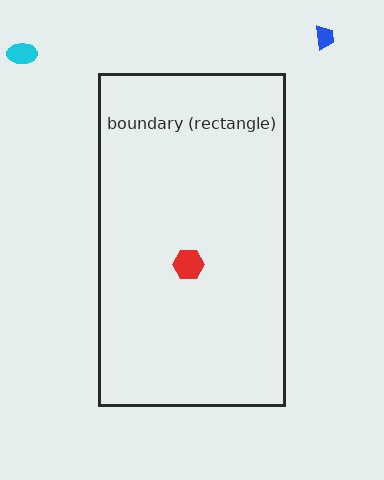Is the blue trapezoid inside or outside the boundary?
Outside.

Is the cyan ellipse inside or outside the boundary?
Outside.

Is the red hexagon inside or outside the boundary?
Inside.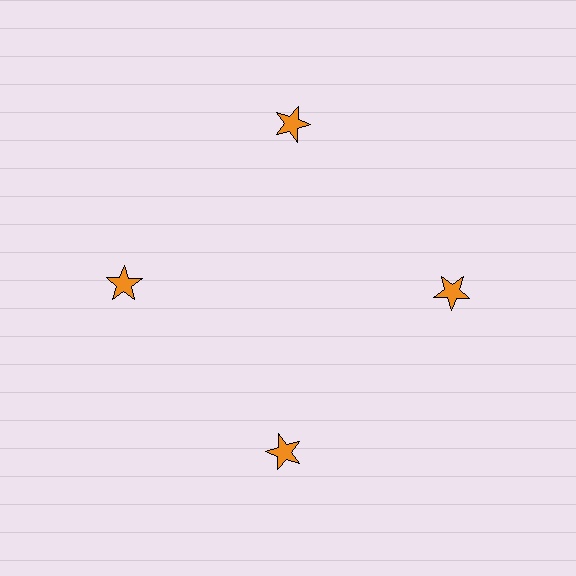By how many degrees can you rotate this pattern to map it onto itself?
The pattern maps onto itself every 90 degrees of rotation.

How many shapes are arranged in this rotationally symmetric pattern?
There are 4 shapes, arranged in 4 groups of 1.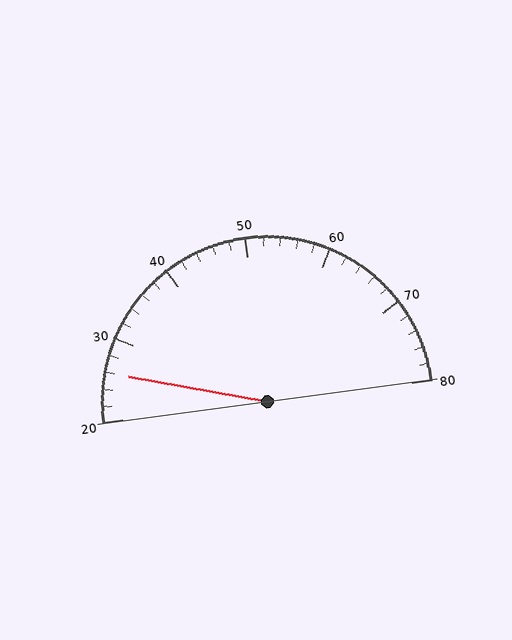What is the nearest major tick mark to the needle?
The nearest major tick mark is 30.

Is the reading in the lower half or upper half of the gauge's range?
The reading is in the lower half of the range (20 to 80).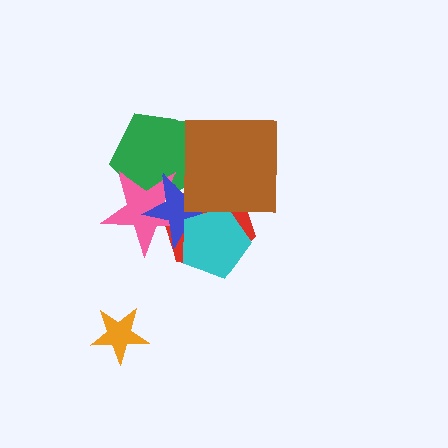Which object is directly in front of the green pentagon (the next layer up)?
The pink star is directly in front of the green pentagon.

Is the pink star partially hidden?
Yes, it is partially covered by another shape.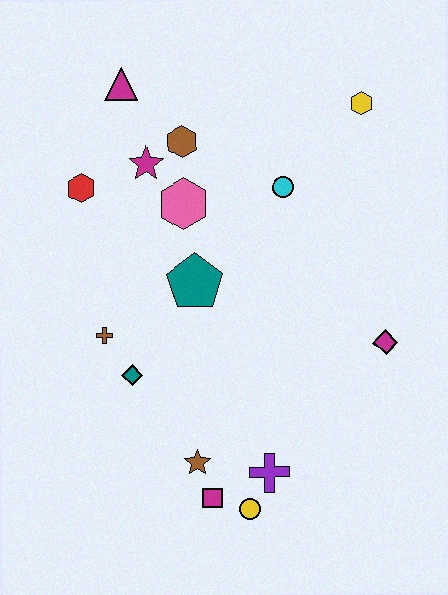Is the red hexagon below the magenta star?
Yes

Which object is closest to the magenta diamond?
The purple cross is closest to the magenta diamond.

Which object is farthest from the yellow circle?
The magenta triangle is farthest from the yellow circle.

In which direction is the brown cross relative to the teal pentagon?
The brown cross is to the left of the teal pentagon.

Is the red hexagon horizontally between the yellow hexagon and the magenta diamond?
No